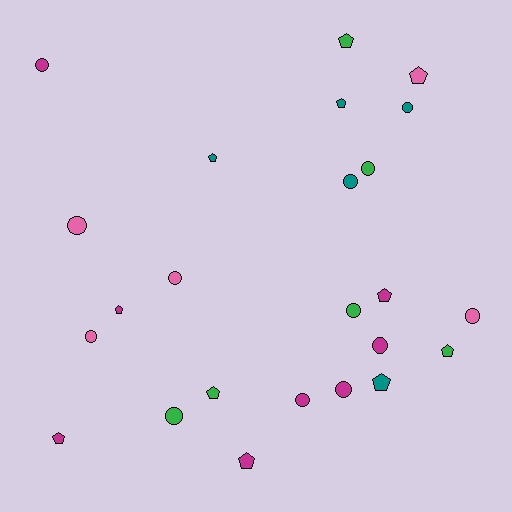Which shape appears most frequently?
Circle, with 13 objects.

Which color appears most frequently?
Magenta, with 8 objects.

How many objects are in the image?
There are 24 objects.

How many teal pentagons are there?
There are 3 teal pentagons.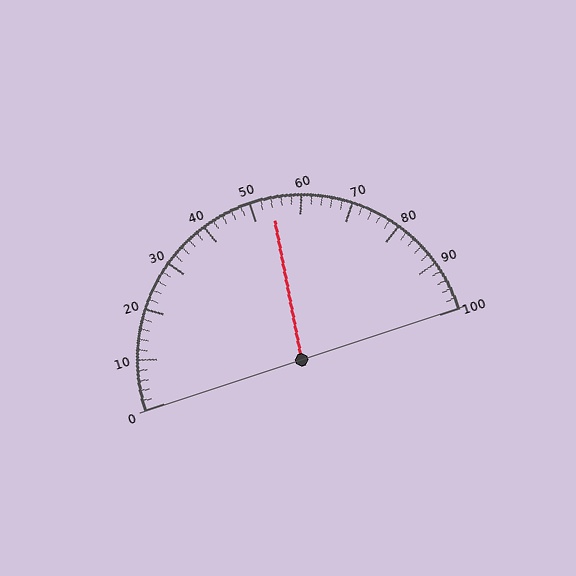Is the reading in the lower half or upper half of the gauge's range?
The reading is in the upper half of the range (0 to 100).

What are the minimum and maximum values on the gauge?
The gauge ranges from 0 to 100.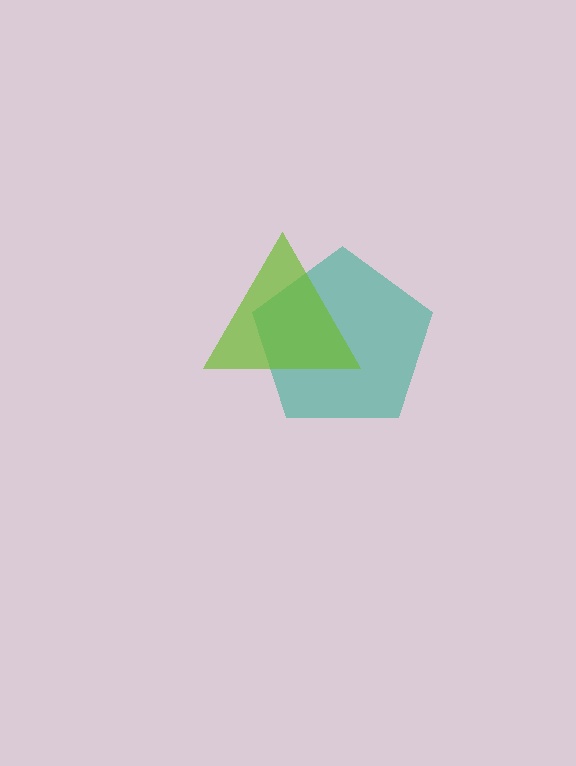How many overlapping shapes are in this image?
There are 2 overlapping shapes in the image.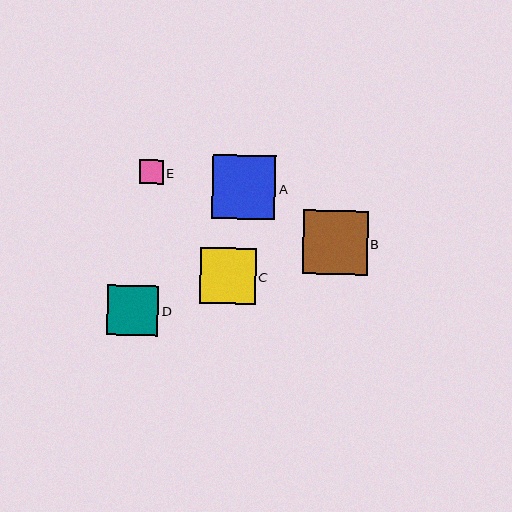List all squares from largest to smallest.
From largest to smallest: B, A, C, D, E.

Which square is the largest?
Square B is the largest with a size of approximately 65 pixels.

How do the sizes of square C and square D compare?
Square C and square D are approximately the same size.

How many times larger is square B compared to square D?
Square B is approximately 1.3 times the size of square D.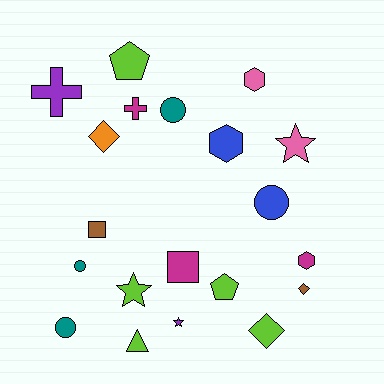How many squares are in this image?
There are 2 squares.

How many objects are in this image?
There are 20 objects.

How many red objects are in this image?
There are no red objects.